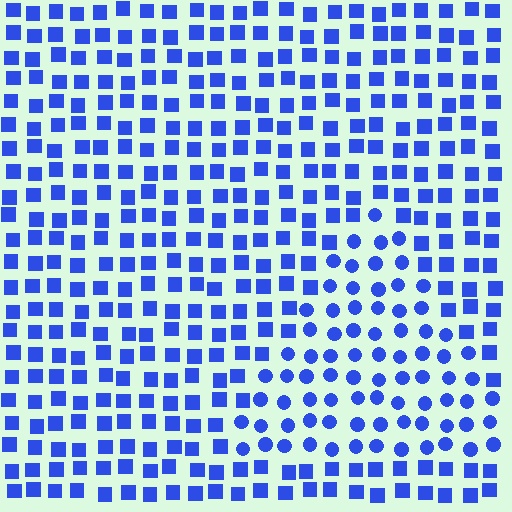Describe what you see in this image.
The image is filled with small blue elements arranged in a uniform grid. A triangle-shaped region contains circles, while the surrounding area contains squares. The boundary is defined purely by the change in element shape.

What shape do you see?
I see a triangle.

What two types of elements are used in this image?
The image uses circles inside the triangle region and squares outside it.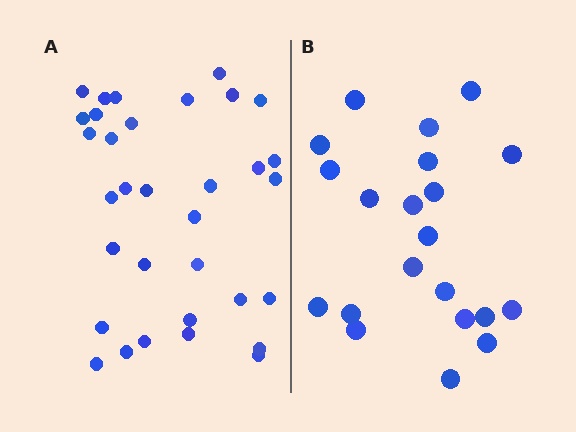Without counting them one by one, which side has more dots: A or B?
Region A (the left region) has more dots.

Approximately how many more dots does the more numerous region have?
Region A has roughly 12 or so more dots than region B.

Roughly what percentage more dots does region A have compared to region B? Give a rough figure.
About 55% more.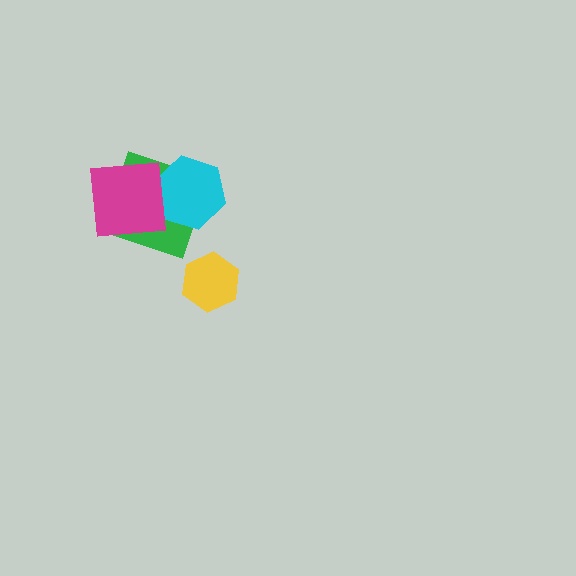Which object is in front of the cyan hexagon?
The magenta square is in front of the cyan hexagon.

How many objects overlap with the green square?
2 objects overlap with the green square.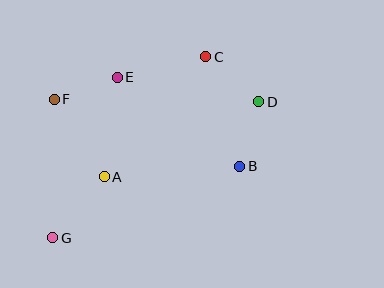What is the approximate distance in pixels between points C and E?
The distance between C and E is approximately 91 pixels.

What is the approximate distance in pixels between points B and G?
The distance between B and G is approximately 200 pixels.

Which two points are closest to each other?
Points E and F are closest to each other.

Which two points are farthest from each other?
Points D and G are farthest from each other.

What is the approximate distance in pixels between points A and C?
The distance between A and C is approximately 157 pixels.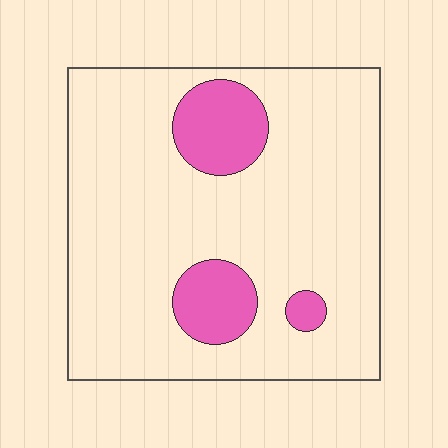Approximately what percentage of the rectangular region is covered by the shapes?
Approximately 15%.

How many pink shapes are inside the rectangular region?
3.